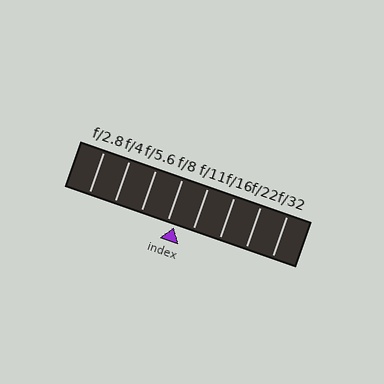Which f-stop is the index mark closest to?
The index mark is closest to f/8.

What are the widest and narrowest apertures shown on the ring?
The widest aperture shown is f/2.8 and the narrowest is f/32.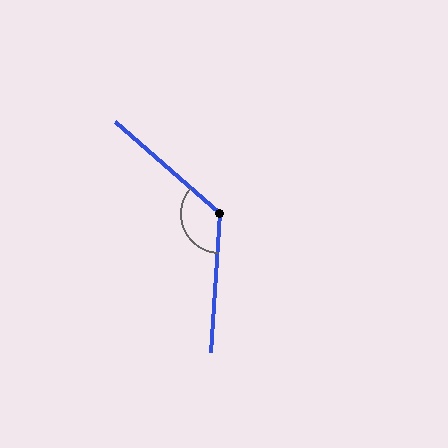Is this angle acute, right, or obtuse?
It is obtuse.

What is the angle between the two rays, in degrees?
Approximately 128 degrees.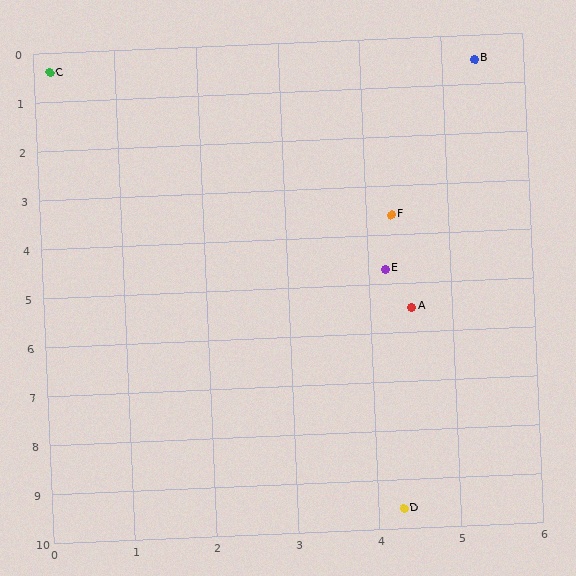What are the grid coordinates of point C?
Point C is at approximately (0.2, 0.4).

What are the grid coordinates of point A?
Point A is at approximately (4.5, 5.5).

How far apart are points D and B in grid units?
Points D and B are about 9.2 grid units apart.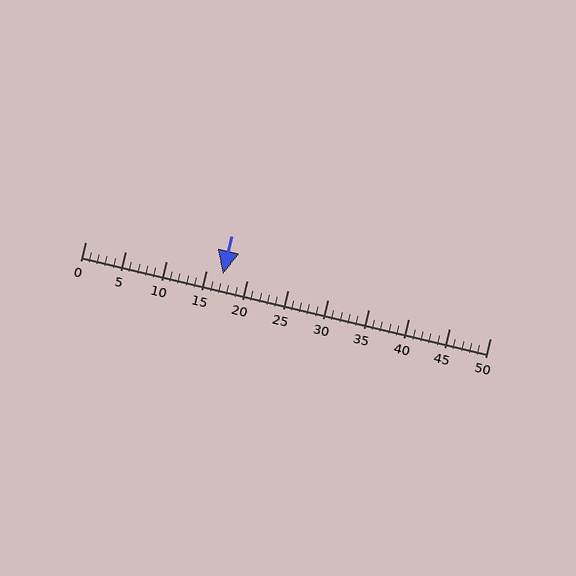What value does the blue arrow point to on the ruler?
The blue arrow points to approximately 17.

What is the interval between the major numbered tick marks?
The major tick marks are spaced 5 units apart.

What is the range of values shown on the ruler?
The ruler shows values from 0 to 50.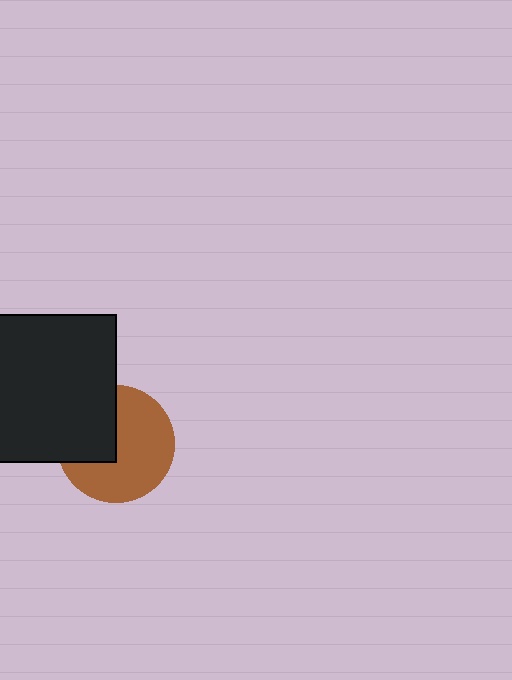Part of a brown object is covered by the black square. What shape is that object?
It is a circle.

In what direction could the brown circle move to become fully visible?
The brown circle could move right. That would shift it out from behind the black square entirely.